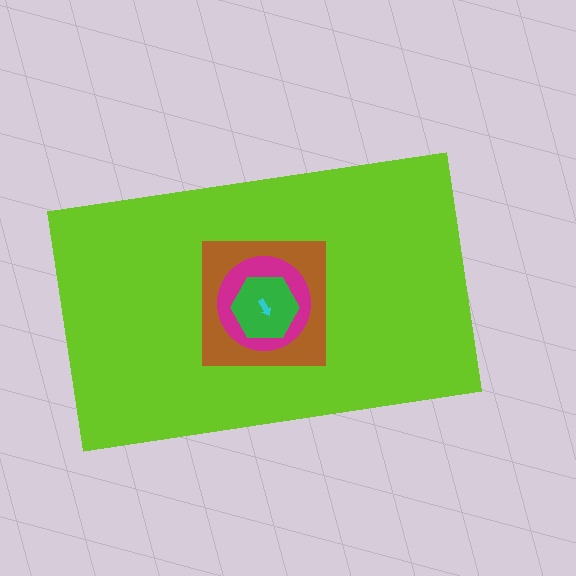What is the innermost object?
The cyan arrow.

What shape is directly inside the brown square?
The magenta circle.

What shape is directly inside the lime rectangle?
The brown square.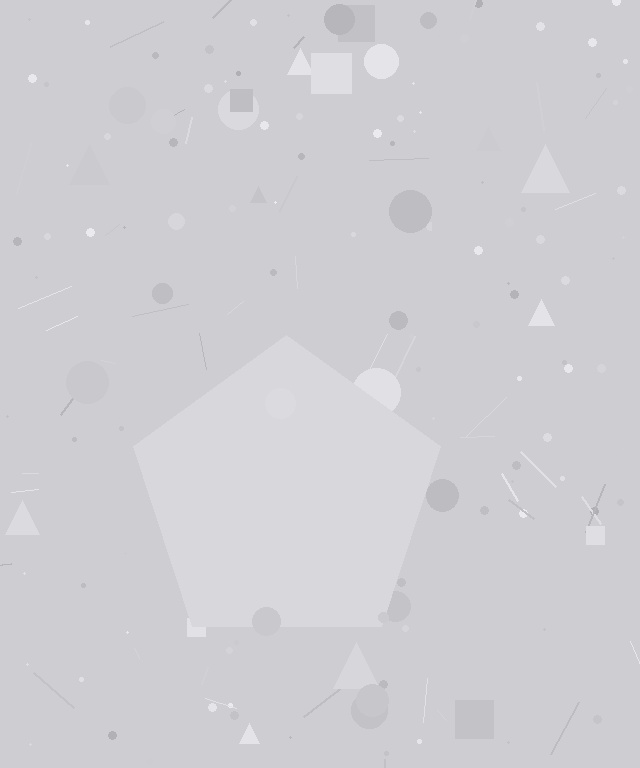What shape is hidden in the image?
A pentagon is hidden in the image.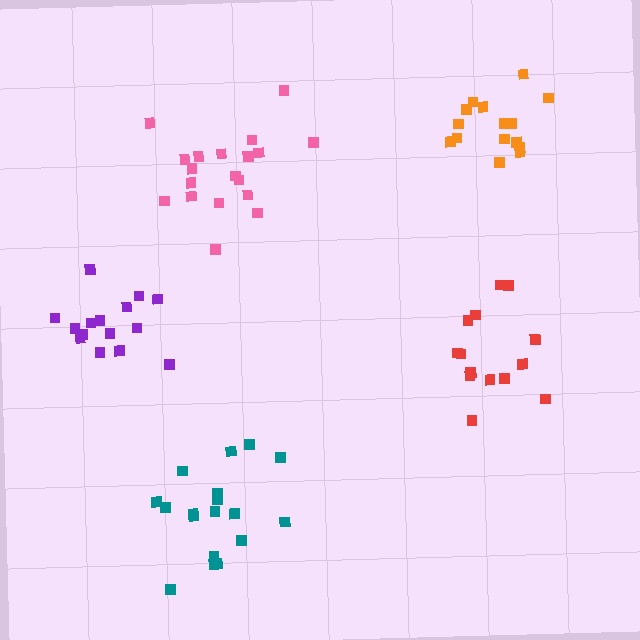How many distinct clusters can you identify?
There are 5 distinct clusters.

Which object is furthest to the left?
The purple cluster is leftmost.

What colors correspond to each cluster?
The clusters are colored: orange, teal, red, pink, purple.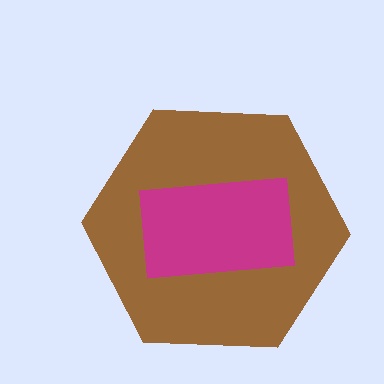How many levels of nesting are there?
2.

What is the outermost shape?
The brown hexagon.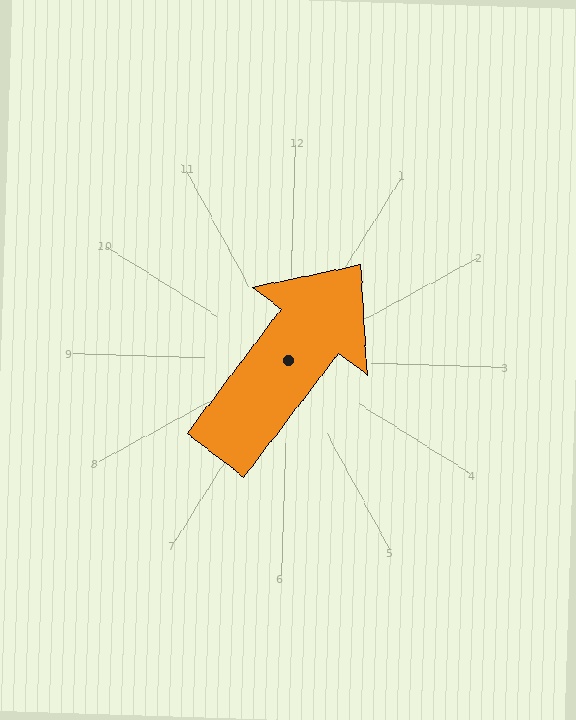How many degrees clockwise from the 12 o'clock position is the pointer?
Approximately 35 degrees.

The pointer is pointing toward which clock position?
Roughly 1 o'clock.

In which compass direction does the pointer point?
Northeast.